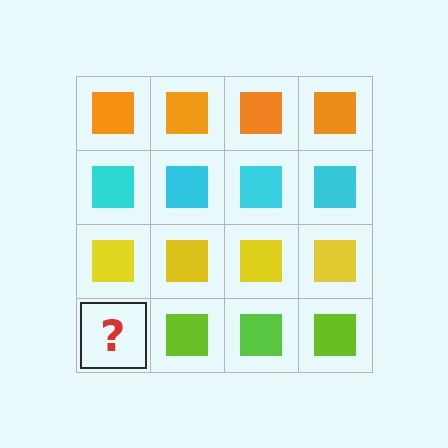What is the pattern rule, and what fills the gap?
The rule is that each row has a consistent color. The gap should be filled with a lime square.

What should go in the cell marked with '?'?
The missing cell should contain a lime square.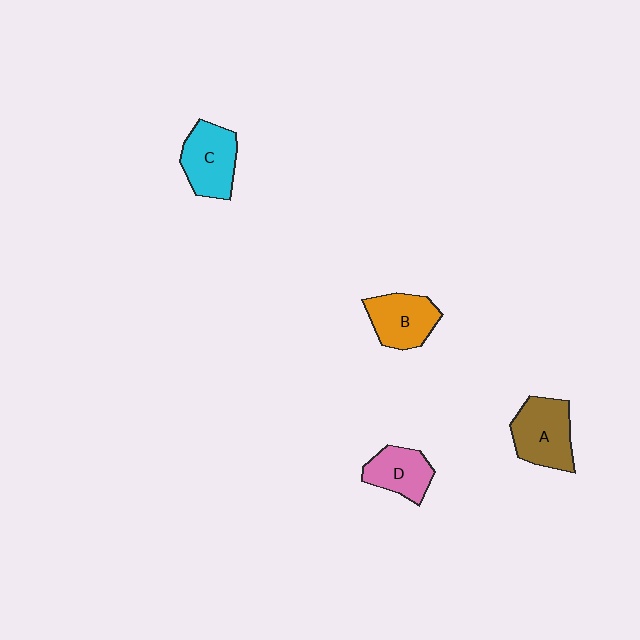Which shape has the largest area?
Shape A (brown).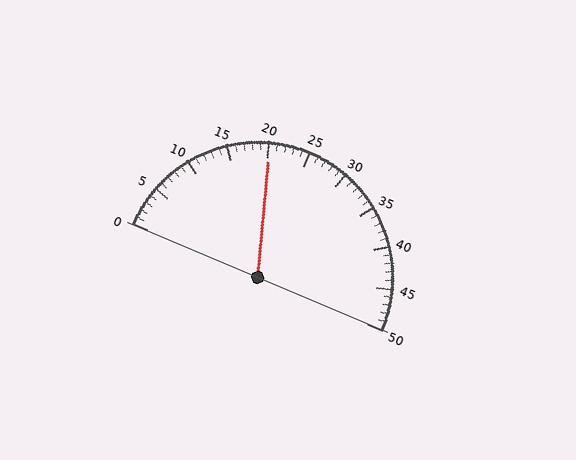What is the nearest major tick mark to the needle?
The nearest major tick mark is 20.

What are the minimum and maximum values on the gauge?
The gauge ranges from 0 to 50.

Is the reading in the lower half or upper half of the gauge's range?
The reading is in the lower half of the range (0 to 50).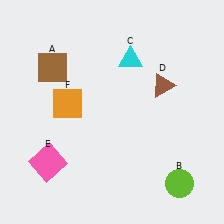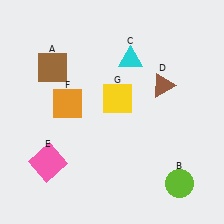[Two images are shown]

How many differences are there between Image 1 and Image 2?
There is 1 difference between the two images.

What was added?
A yellow square (G) was added in Image 2.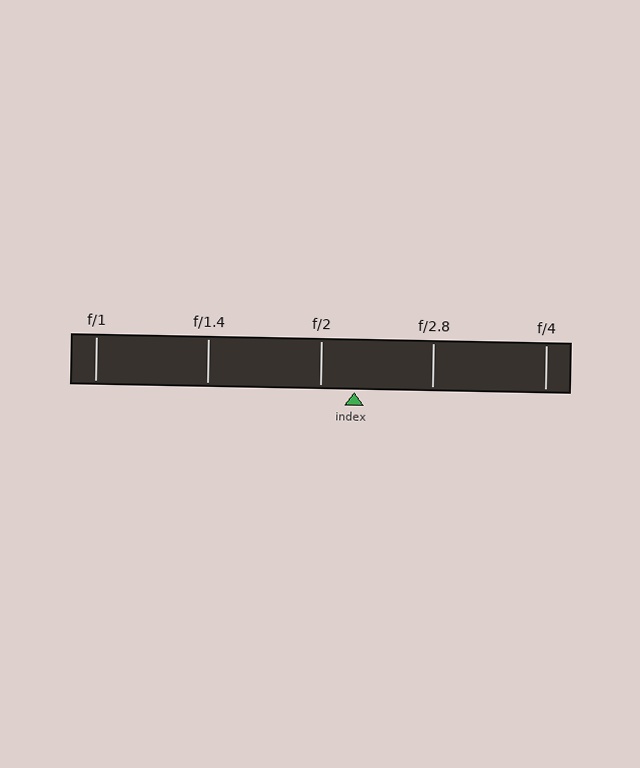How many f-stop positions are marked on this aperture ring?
There are 5 f-stop positions marked.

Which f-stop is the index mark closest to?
The index mark is closest to f/2.